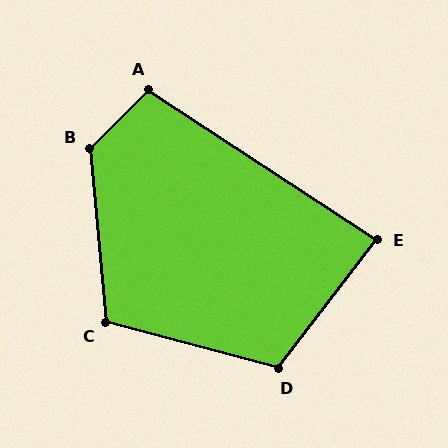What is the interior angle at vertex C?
Approximately 110 degrees (obtuse).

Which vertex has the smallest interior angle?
E, at approximately 86 degrees.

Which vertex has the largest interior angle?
B, at approximately 130 degrees.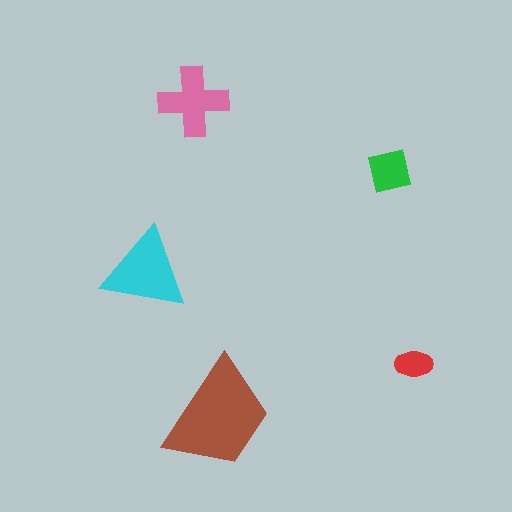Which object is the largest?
The brown trapezoid.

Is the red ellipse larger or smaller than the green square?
Smaller.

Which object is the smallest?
The red ellipse.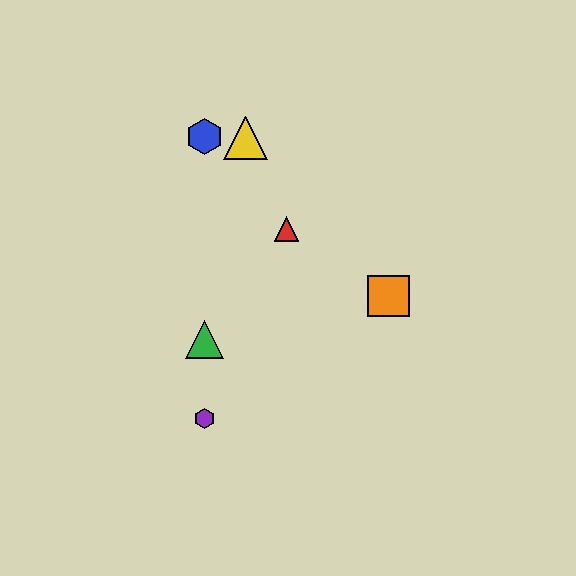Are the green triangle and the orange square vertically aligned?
No, the green triangle is at x≈204 and the orange square is at x≈389.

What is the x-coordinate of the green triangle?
The green triangle is at x≈204.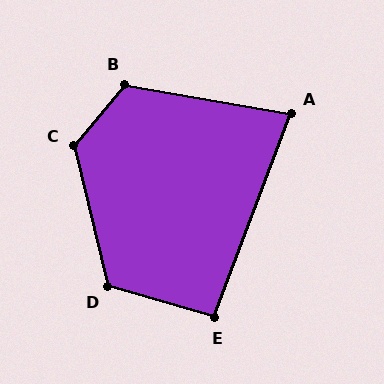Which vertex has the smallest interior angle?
A, at approximately 79 degrees.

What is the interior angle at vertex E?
Approximately 95 degrees (approximately right).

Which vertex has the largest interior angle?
C, at approximately 127 degrees.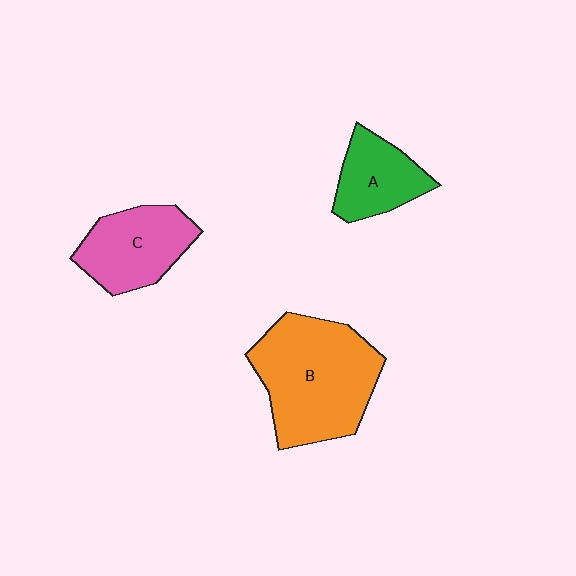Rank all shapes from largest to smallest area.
From largest to smallest: B (orange), C (pink), A (green).